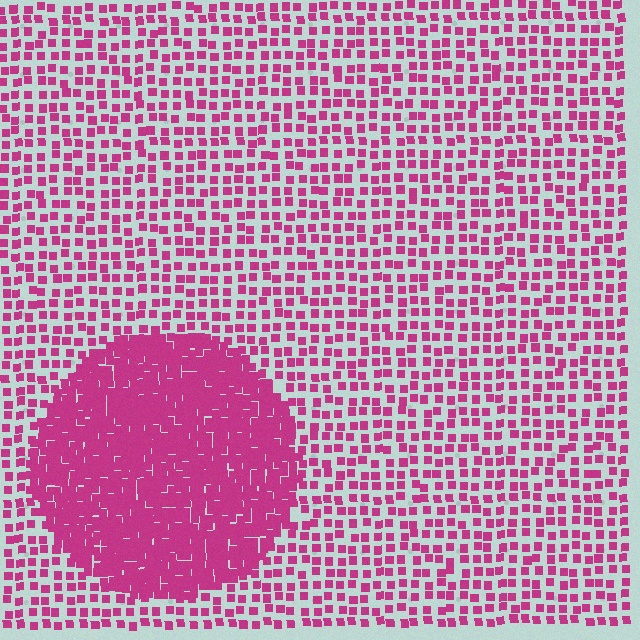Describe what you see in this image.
The image contains small magenta elements arranged at two different densities. A circle-shaped region is visible where the elements are more densely packed than the surrounding area.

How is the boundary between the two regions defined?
The boundary is defined by a change in element density (approximately 2.7x ratio). All elements are the same color, size, and shape.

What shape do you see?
I see a circle.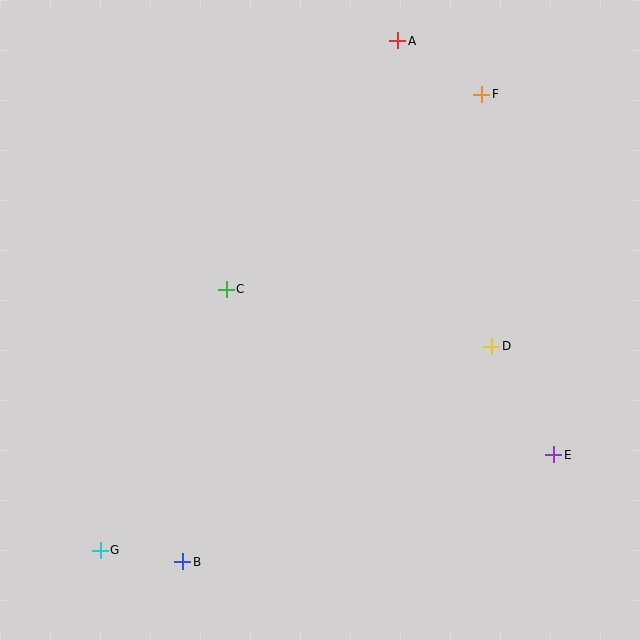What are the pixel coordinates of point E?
Point E is at (554, 455).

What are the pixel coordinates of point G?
Point G is at (100, 550).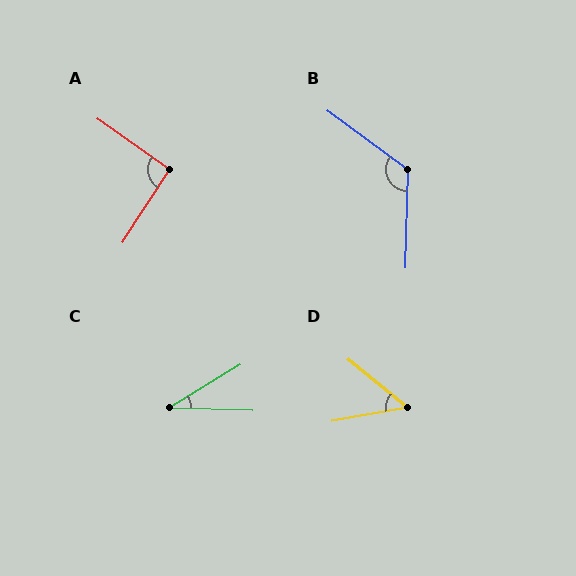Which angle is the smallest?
C, at approximately 33 degrees.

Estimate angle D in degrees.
Approximately 49 degrees.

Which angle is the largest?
B, at approximately 124 degrees.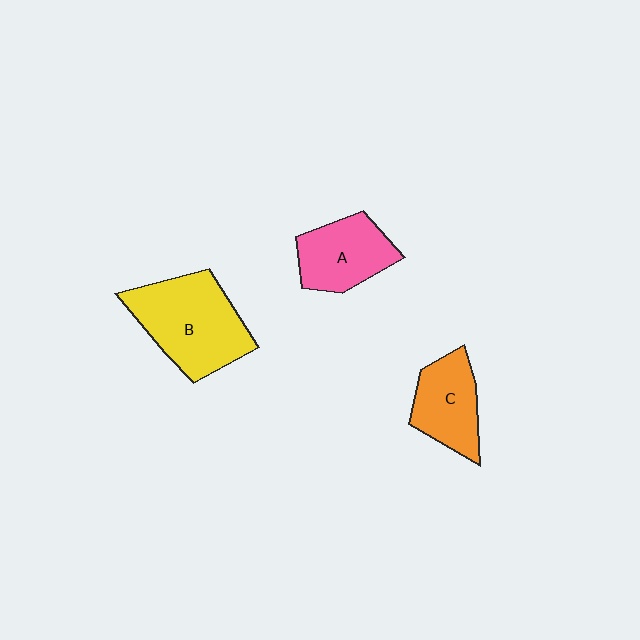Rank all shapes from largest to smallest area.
From largest to smallest: B (yellow), A (pink), C (orange).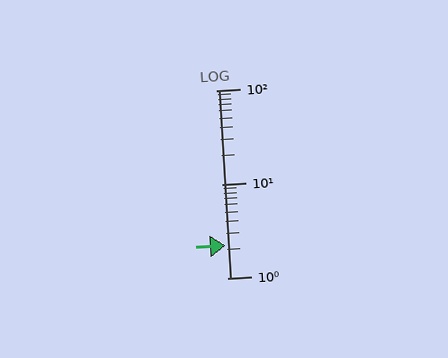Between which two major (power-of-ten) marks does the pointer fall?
The pointer is between 1 and 10.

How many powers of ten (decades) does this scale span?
The scale spans 2 decades, from 1 to 100.